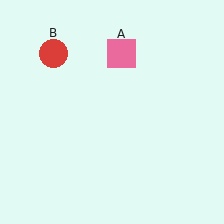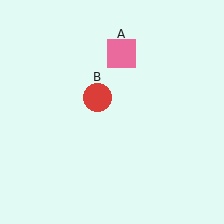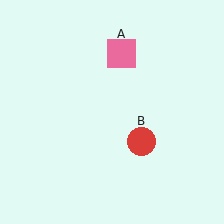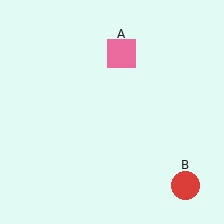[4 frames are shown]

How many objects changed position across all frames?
1 object changed position: red circle (object B).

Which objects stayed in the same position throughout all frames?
Pink square (object A) remained stationary.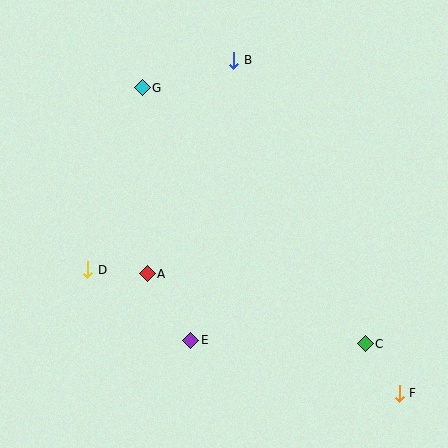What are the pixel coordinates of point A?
Point A is at (147, 274).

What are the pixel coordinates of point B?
Point B is at (234, 60).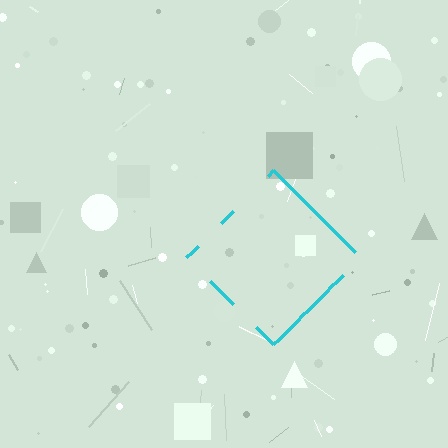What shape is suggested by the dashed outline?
The dashed outline suggests a diamond.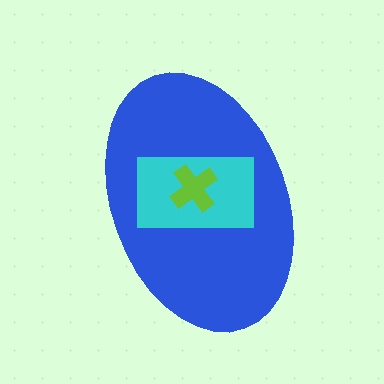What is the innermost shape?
The lime cross.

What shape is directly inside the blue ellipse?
The cyan rectangle.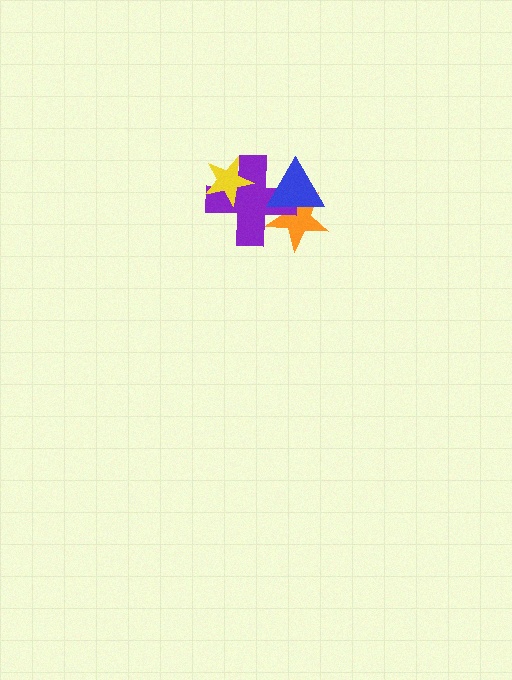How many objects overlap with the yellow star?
1 object overlaps with the yellow star.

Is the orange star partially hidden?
Yes, it is partially covered by another shape.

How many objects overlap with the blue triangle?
2 objects overlap with the blue triangle.